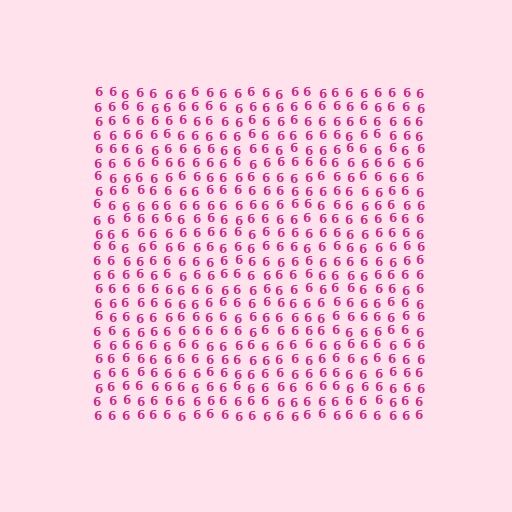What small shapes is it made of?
It is made of small digit 6's.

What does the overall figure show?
The overall figure shows a square.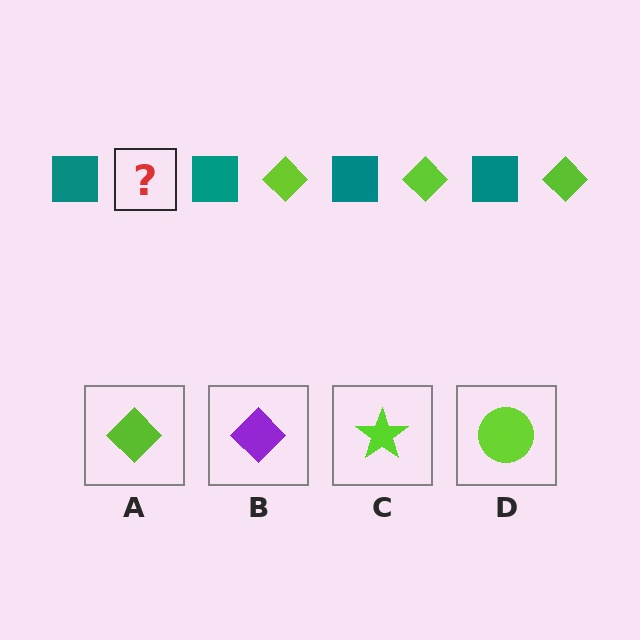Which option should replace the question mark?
Option A.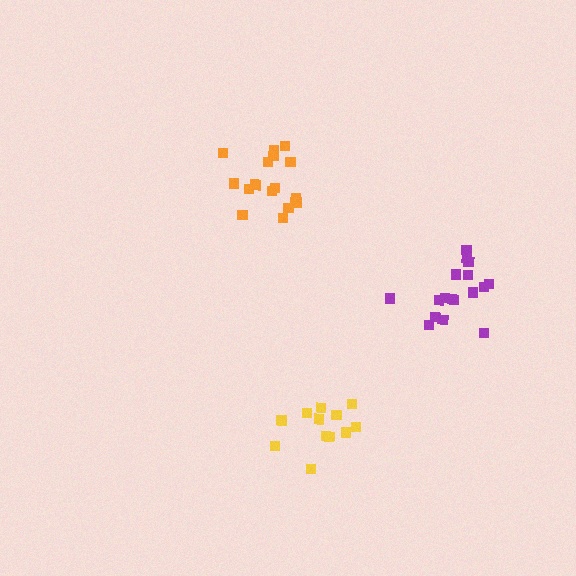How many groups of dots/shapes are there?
There are 3 groups.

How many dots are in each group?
Group 1: 17 dots, Group 2: 13 dots, Group 3: 18 dots (48 total).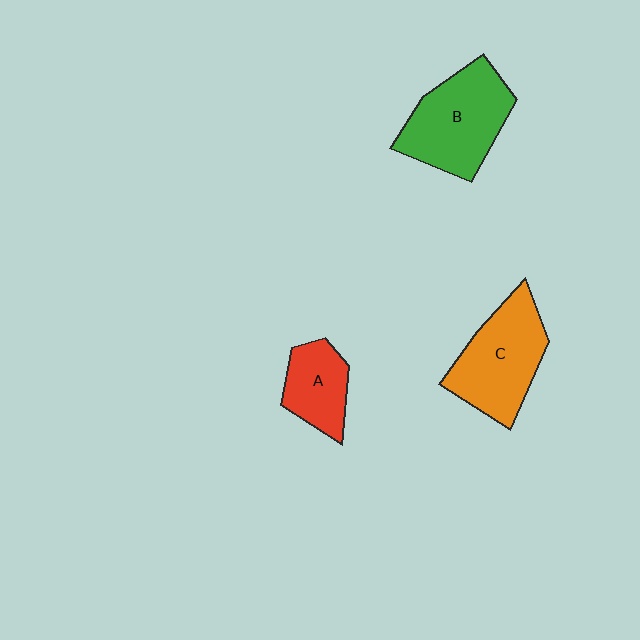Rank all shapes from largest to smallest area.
From largest to smallest: B (green), C (orange), A (red).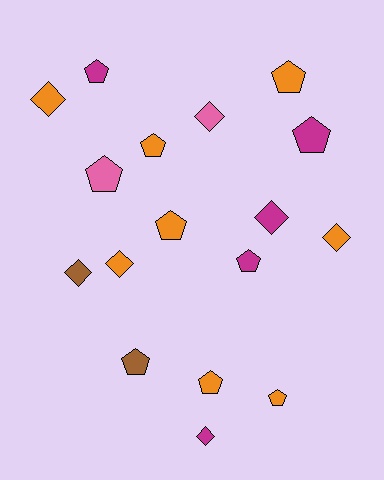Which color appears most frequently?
Orange, with 8 objects.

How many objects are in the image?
There are 17 objects.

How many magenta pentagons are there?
There are 3 magenta pentagons.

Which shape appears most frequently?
Pentagon, with 10 objects.